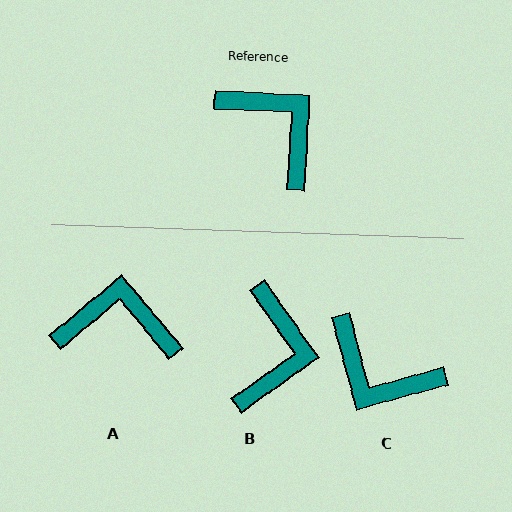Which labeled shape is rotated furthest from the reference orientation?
C, about 162 degrees away.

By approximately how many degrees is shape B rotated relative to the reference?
Approximately 52 degrees clockwise.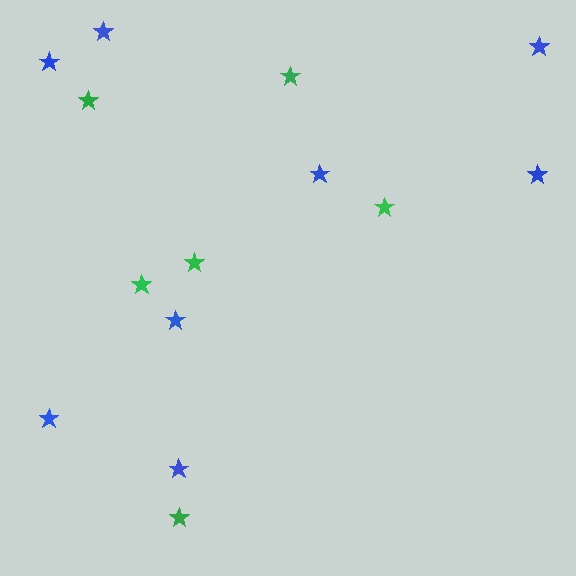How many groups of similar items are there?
There are 2 groups: one group of green stars (6) and one group of blue stars (8).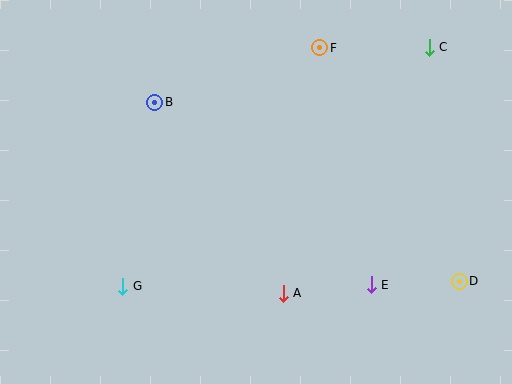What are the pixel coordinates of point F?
Point F is at (320, 48).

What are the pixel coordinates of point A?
Point A is at (283, 293).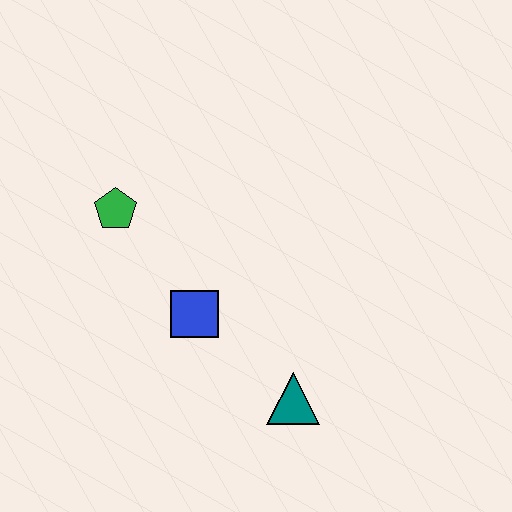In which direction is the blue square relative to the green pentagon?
The blue square is below the green pentagon.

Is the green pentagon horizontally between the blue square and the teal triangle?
No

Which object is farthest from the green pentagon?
The teal triangle is farthest from the green pentagon.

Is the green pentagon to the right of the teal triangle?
No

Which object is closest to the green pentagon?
The blue square is closest to the green pentagon.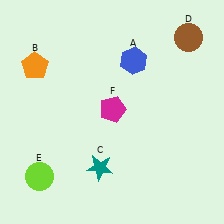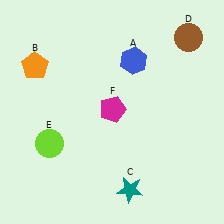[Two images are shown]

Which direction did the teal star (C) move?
The teal star (C) moved right.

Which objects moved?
The objects that moved are: the teal star (C), the lime circle (E).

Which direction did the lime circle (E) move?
The lime circle (E) moved up.